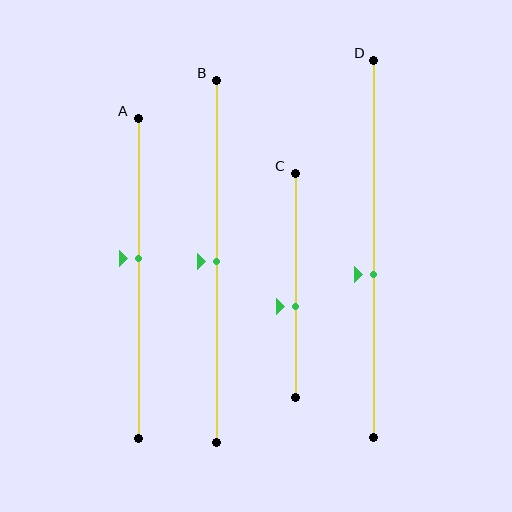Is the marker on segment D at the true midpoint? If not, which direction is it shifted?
No, the marker on segment D is shifted downward by about 7% of the segment length.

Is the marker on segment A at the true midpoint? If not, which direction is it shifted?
No, the marker on segment A is shifted upward by about 6% of the segment length.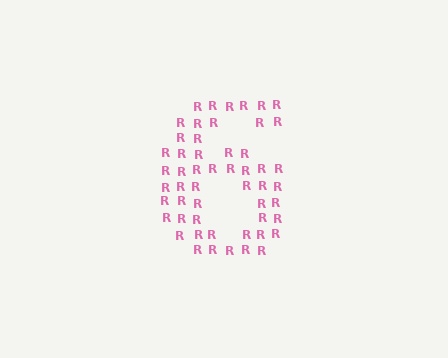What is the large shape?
The large shape is the digit 6.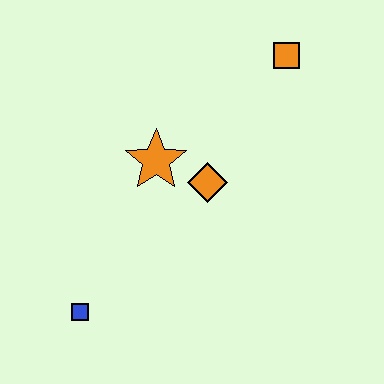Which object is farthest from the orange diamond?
The blue square is farthest from the orange diamond.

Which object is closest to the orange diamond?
The orange star is closest to the orange diamond.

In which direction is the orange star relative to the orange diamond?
The orange star is to the left of the orange diamond.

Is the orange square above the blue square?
Yes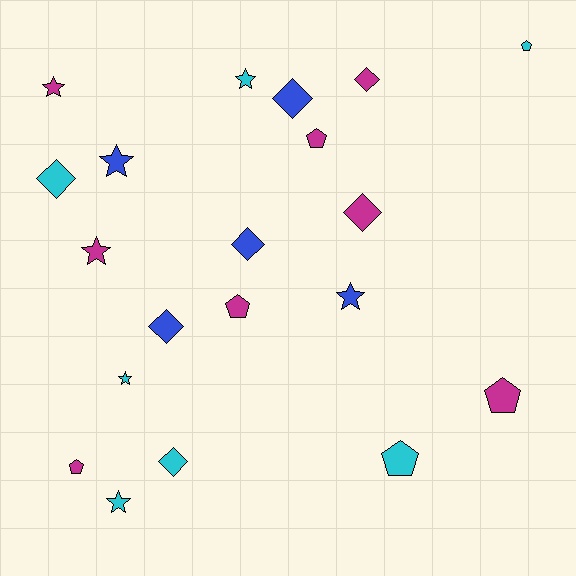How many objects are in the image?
There are 20 objects.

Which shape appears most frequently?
Diamond, with 7 objects.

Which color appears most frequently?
Magenta, with 8 objects.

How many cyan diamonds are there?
There are 2 cyan diamonds.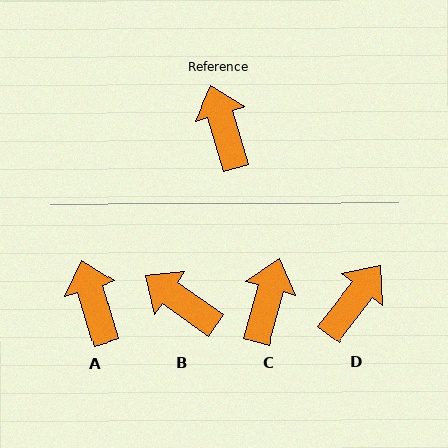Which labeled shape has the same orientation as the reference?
A.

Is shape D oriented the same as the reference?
No, it is off by about 54 degrees.